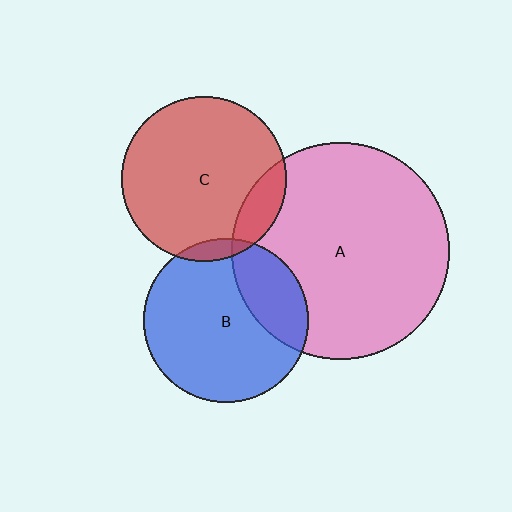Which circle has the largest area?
Circle A (pink).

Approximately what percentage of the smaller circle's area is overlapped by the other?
Approximately 15%.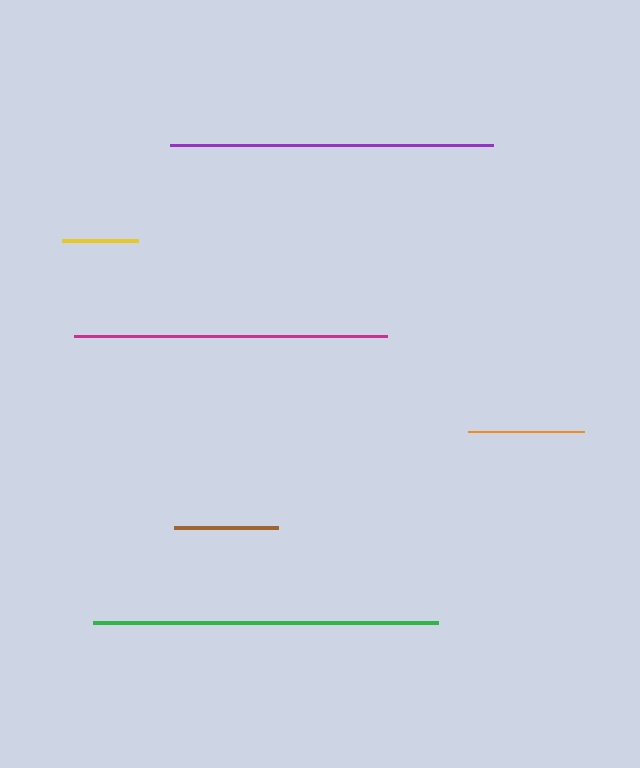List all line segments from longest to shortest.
From longest to shortest: green, purple, magenta, orange, brown, yellow.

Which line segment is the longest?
The green line is the longest at approximately 345 pixels.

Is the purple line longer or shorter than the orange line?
The purple line is longer than the orange line.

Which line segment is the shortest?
The yellow line is the shortest at approximately 76 pixels.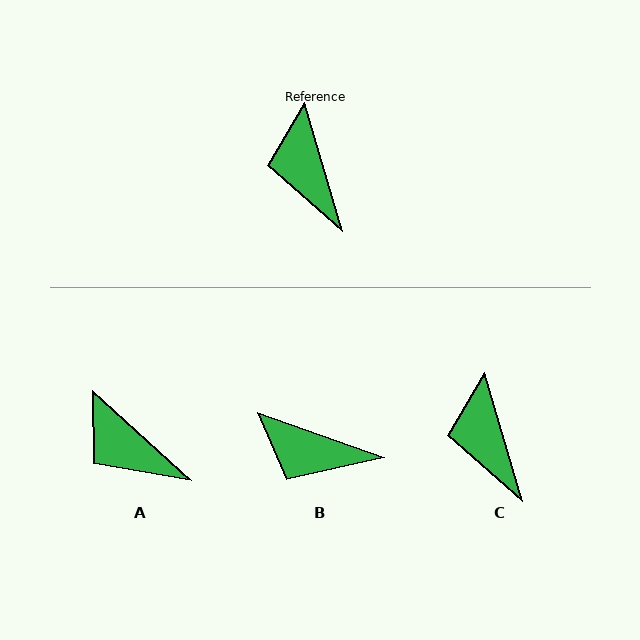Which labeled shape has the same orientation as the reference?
C.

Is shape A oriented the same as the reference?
No, it is off by about 31 degrees.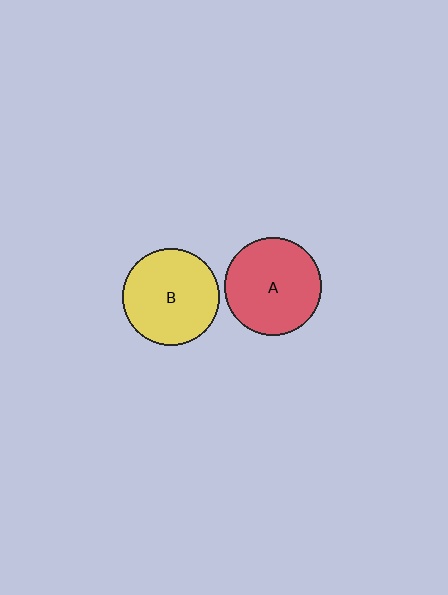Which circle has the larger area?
Circle A (red).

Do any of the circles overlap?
No, none of the circles overlap.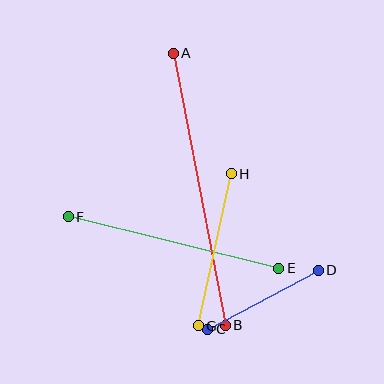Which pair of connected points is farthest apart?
Points A and B are farthest apart.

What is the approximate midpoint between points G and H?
The midpoint is at approximately (215, 250) pixels.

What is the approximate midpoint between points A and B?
The midpoint is at approximately (199, 189) pixels.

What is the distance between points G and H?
The distance is approximately 156 pixels.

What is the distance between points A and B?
The distance is approximately 277 pixels.